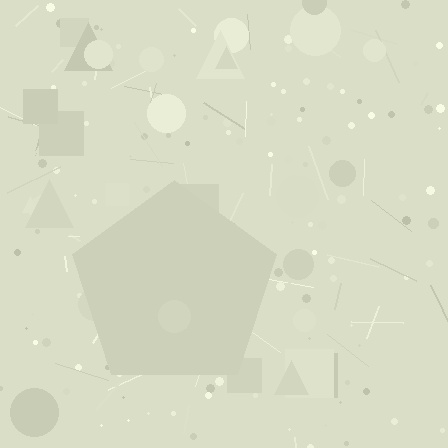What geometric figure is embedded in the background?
A pentagon is embedded in the background.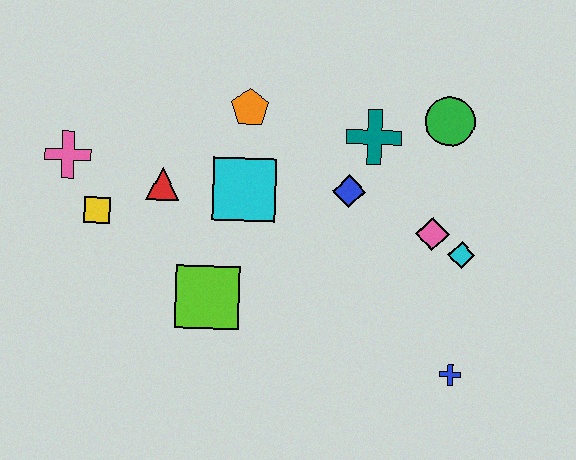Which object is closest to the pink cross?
The yellow square is closest to the pink cross.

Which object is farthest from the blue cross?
The pink cross is farthest from the blue cross.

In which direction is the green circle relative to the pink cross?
The green circle is to the right of the pink cross.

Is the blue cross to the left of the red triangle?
No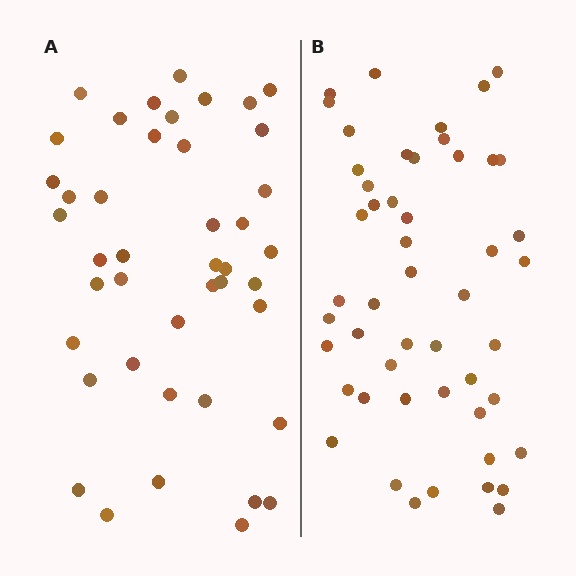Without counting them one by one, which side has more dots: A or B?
Region B (the right region) has more dots.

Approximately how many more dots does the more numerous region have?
Region B has roughly 8 or so more dots than region A.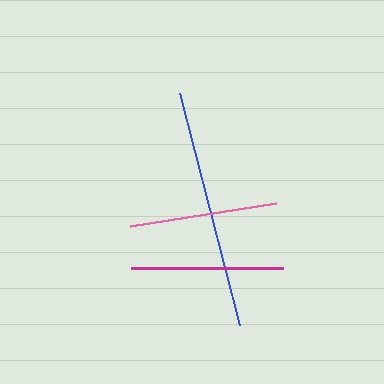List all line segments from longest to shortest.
From longest to shortest: blue, magenta, pink.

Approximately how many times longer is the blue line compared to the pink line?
The blue line is approximately 1.6 times the length of the pink line.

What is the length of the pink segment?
The pink segment is approximately 148 pixels long.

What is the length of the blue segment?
The blue segment is approximately 240 pixels long.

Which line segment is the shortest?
The pink line is the shortest at approximately 148 pixels.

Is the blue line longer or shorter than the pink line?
The blue line is longer than the pink line.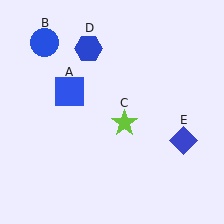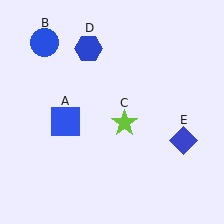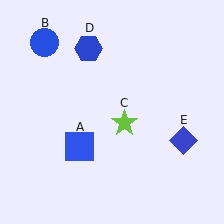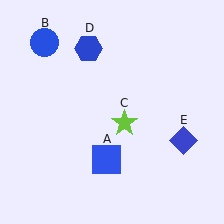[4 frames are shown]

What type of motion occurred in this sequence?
The blue square (object A) rotated counterclockwise around the center of the scene.